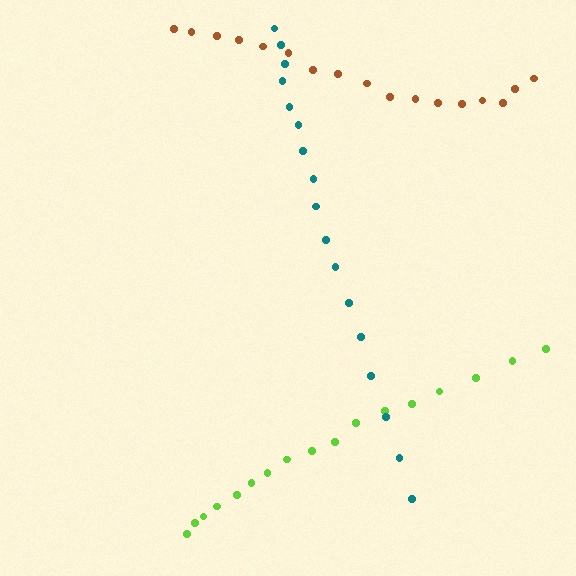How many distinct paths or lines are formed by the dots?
There are 3 distinct paths.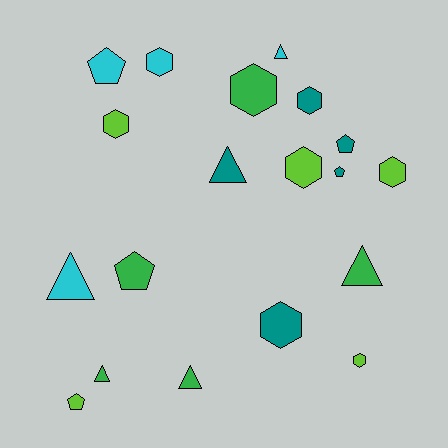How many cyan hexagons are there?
There is 1 cyan hexagon.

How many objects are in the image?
There are 19 objects.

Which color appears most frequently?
Teal, with 5 objects.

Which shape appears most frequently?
Hexagon, with 8 objects.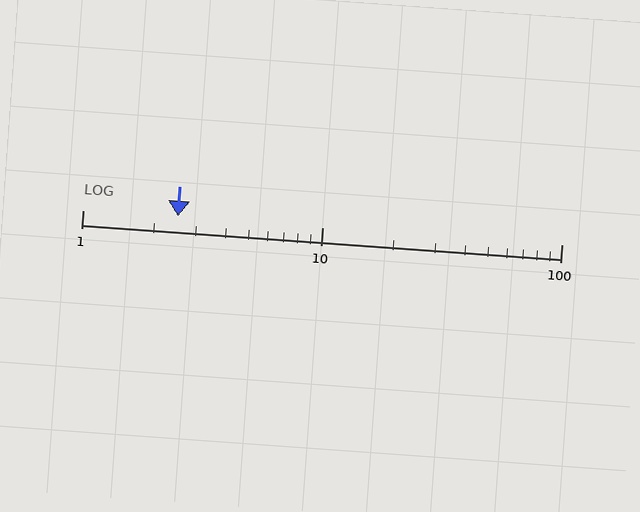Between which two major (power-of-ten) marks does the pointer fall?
The pointer is between 1 and 10.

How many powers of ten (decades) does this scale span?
The scale spans 2 decades, from 1 to 100.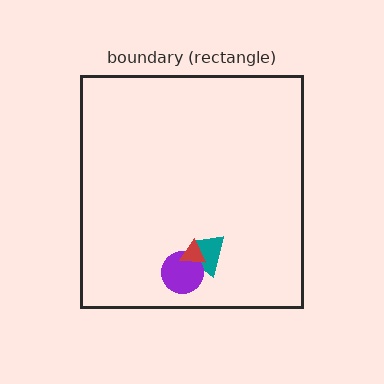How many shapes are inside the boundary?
3 inside, 0 outside.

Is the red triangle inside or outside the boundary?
Inside.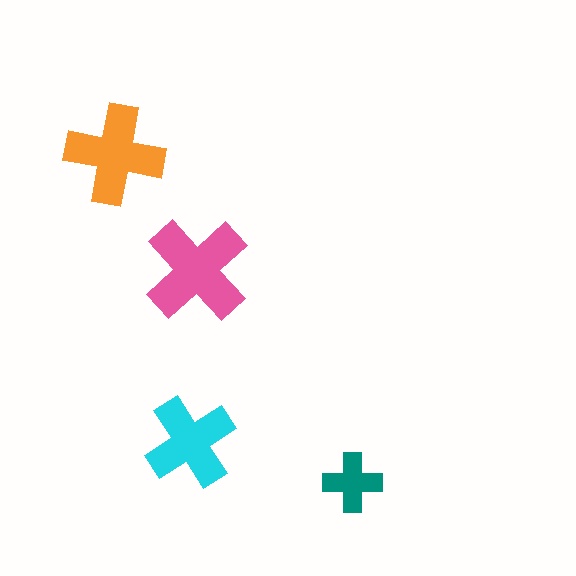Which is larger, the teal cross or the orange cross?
The orange one.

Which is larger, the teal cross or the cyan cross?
The cyan one.